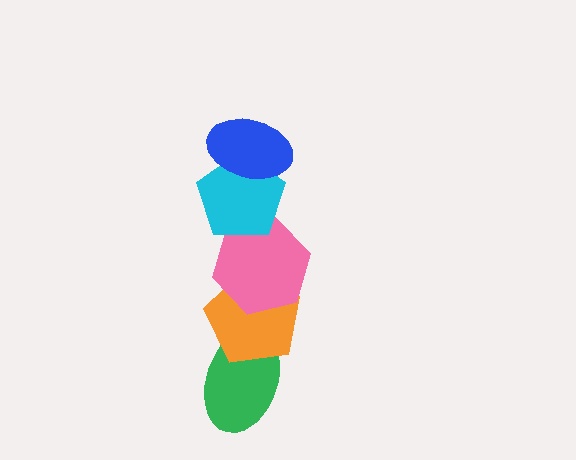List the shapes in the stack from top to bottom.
From top to bottom: the blue ellipse, the cyan pentagon, the pink hexagon, the orange pentagon, the green ellipse.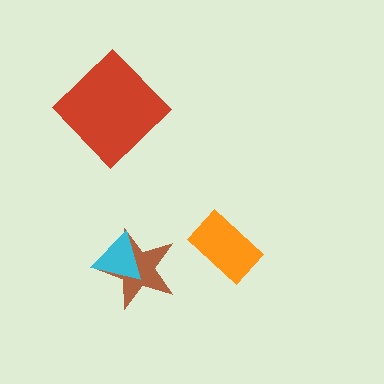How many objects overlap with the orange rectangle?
0 objects overlap with the orange rectangle.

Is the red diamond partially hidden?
No, no other shape covers it.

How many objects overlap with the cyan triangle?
1 object overlaps with the cyan triangle.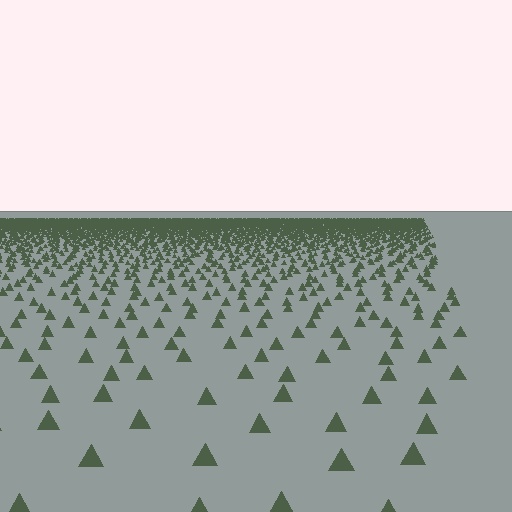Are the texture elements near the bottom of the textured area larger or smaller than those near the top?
Larger. Near the bottom, elements are closer to the viewer and appear at a bigger on-screen size.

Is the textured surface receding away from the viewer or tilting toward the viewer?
The surface is receding away from the viewer. Texture elements get smaller and denser toward the top.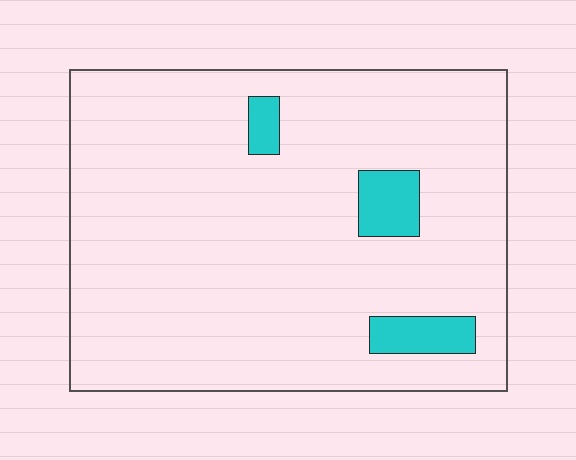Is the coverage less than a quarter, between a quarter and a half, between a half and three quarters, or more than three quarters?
Less than a quarter.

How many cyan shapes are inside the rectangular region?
3.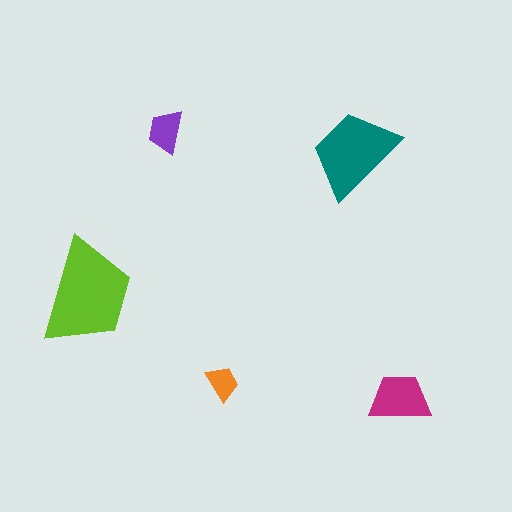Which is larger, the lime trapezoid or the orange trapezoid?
The lime one.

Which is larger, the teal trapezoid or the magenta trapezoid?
The teal one.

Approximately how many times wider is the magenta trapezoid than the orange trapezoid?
About 1.5 times wider.